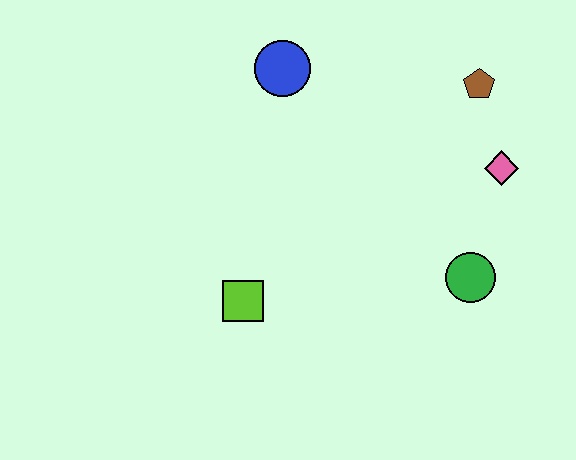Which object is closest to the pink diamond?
The brown pentagon is closest to the pink diamond.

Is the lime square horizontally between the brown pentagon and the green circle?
No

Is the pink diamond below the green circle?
No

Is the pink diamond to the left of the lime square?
No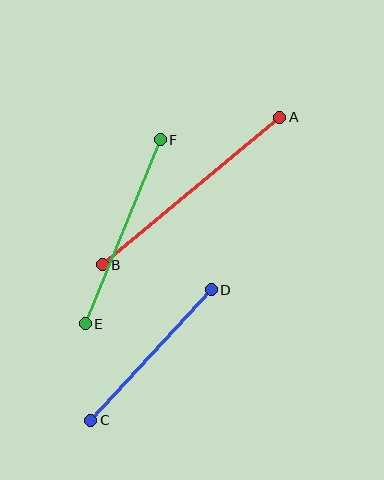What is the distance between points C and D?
The distance is approximately 178 pixels.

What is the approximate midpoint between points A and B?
The midpoint is at approximately (191, 191) pixels.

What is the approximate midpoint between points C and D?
The midpoint is at approximately (151, 355) pixels.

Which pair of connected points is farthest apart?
Points A and B are farthest apart.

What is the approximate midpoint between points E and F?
The midpoint is at approximately (123, 232) pixels.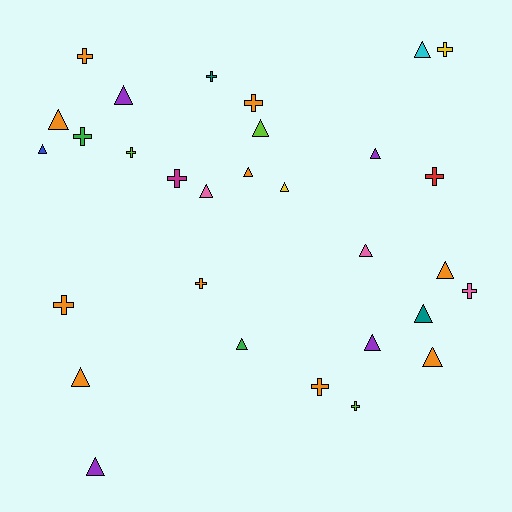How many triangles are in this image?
There are 17 triangles.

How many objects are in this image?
There are 30 objects.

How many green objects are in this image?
There are 2 green objects.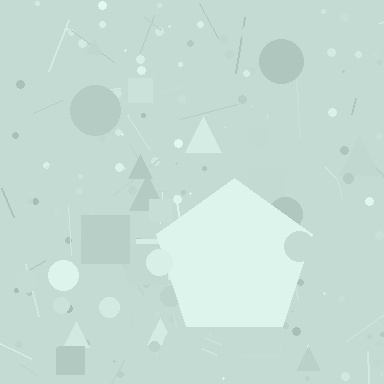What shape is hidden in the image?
A pentagon is hidden in the image.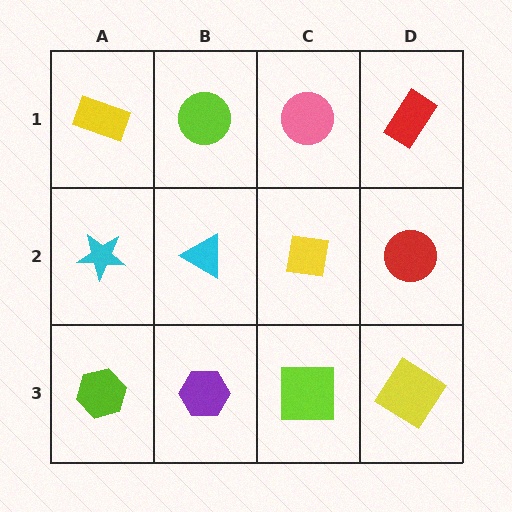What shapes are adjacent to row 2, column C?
A pink circle (row 1, column C), a lime square (row 3, column C), a cyan triangle (row 2, column B), a red circle (row 2, column D).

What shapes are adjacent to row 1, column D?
A red circle (row 2, column D), a pink circle (row 1, column C).